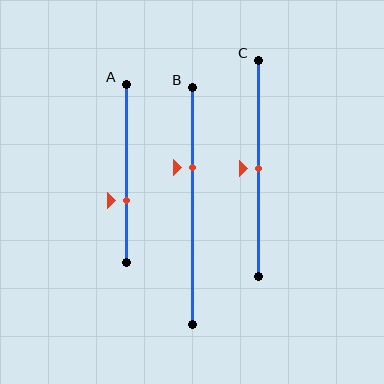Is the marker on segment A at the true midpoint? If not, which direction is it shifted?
No, the marker on segment A is shifted downward by about 15% of the segment length.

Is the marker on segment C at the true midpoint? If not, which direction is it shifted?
Yes, the marker on segment C is at the true midpoint.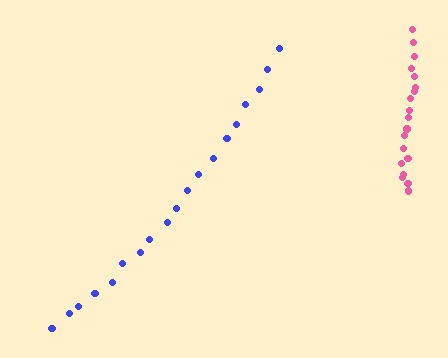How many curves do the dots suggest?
There are 2 distinct paths.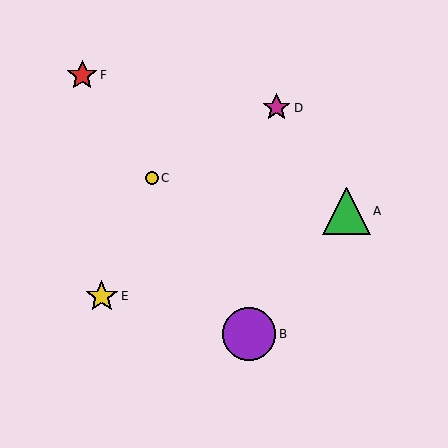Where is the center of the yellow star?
The center of the yellow star is at (102, 296).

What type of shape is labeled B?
Shape B is a purple circle.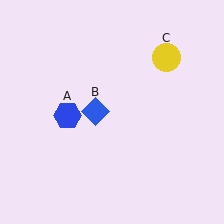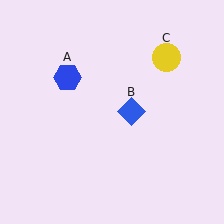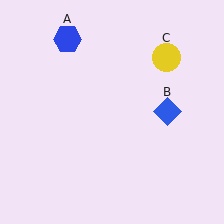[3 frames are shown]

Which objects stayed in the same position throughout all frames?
Yellow circle (object C) remained stationary.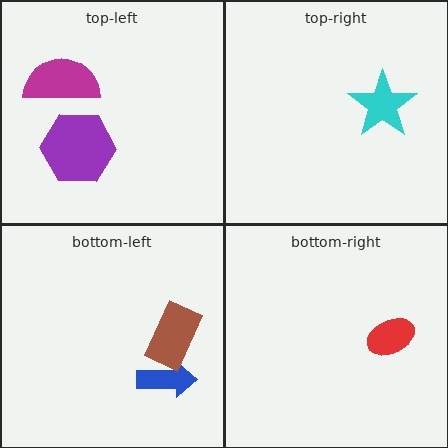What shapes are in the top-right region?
The cyan star.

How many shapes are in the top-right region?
1.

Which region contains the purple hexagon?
The top-left region.